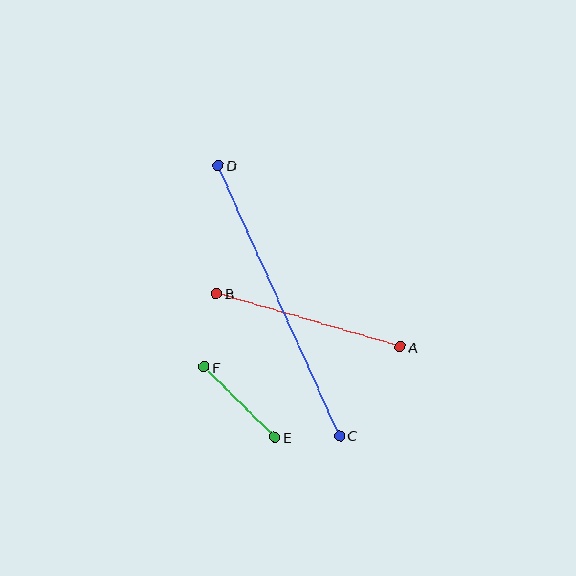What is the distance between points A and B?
The distance is approximately 191 pixels.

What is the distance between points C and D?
The distance is approximately 296 pixels.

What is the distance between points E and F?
The distance is approximately 100 pixels.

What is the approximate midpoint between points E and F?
The midpoint is at approximately (240, 402) pixels.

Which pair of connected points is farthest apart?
Points C and D are farthest apart.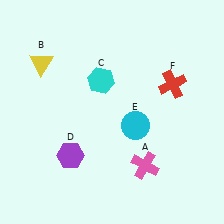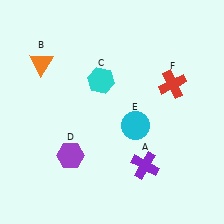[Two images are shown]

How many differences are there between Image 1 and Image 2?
There are 2 differences between the two images.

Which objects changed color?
A changed from pink to purple. B changed from yellow to orange.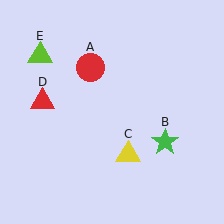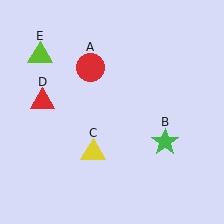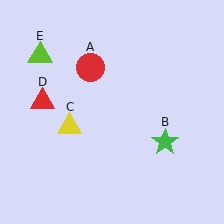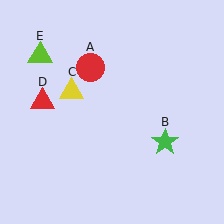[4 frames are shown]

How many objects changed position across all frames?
1 object changed position: yellow triangle (object C).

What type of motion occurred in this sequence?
The yellow triangle (object C) rotated clockwise around the center of the scene.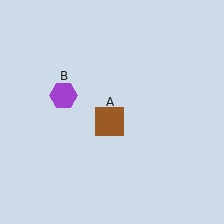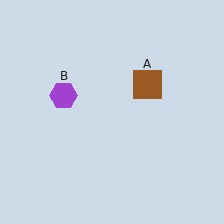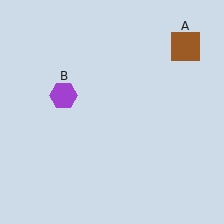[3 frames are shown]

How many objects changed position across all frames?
1 object changed position: brown square (object A).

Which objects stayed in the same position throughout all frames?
Purple hexagon (object B) remained stationary.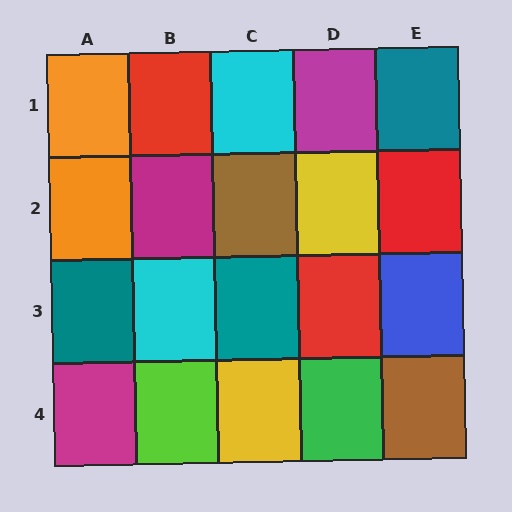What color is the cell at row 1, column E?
Teal.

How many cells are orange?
2 cells are orange.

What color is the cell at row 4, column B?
Lime.